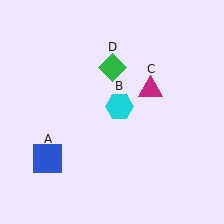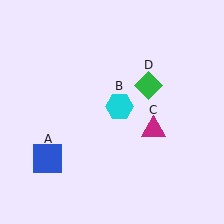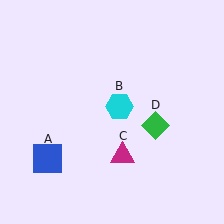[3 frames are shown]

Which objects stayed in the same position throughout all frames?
Blue square (object A) and cyan hexagon (object B) remained stationary.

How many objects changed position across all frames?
2 objects changed position: magenta triangle (object C), green diamond (object D).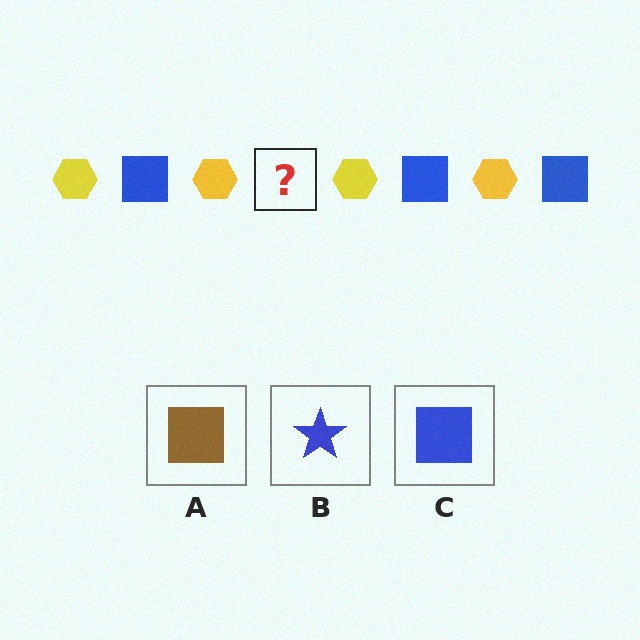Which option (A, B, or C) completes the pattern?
C.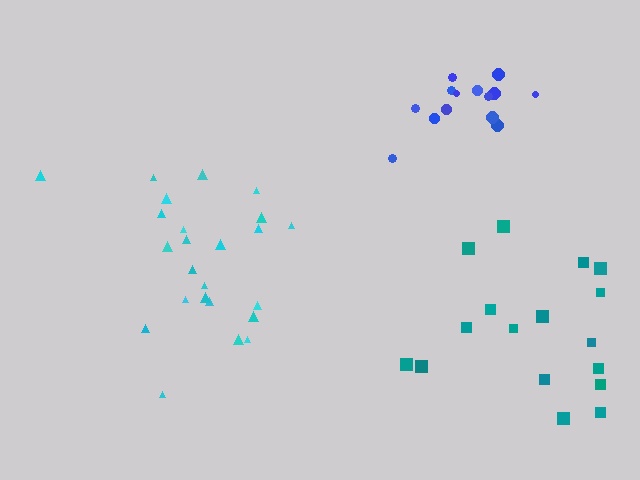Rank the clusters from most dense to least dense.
blue, cyan, teal.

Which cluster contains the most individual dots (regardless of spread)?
Cyan (24).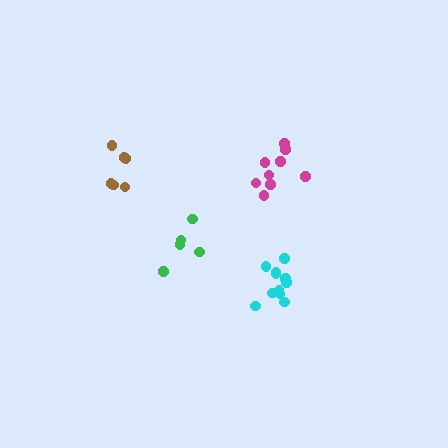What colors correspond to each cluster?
The clusters are colored: cyan, green, magenta, brown.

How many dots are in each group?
Group 1: 11 dots, Group 2: 5 dots, Group 3: 9 dots, Group 4: 6 dots (31 total).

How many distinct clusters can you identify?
There are 4 distinct clusters.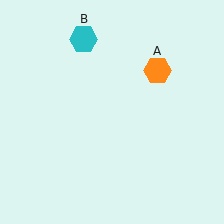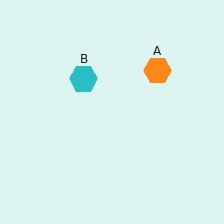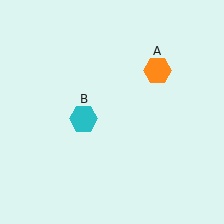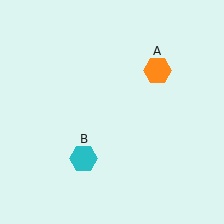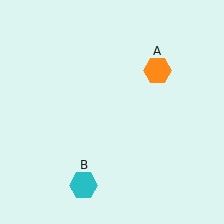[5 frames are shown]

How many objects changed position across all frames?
1 object changed position: cyan hexagon (object B).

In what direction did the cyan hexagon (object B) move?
The cyan hexagon (object B) moved down.